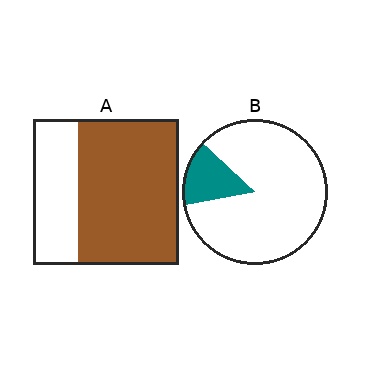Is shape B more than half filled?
No.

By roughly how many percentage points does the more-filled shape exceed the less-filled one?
By roughly 55 percentage points (A over B).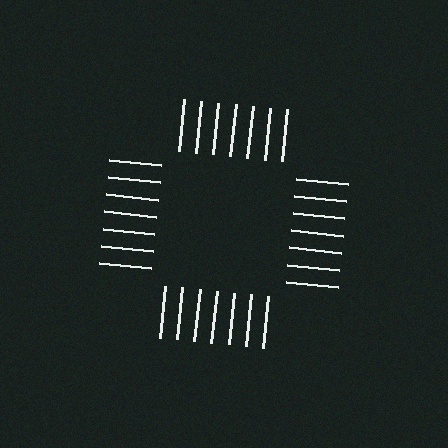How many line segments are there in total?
28 — 7 along each of the 4 edges.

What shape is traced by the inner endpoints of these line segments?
An illusory square — the line segments terminate on its edges but no continuous stroke is drawn.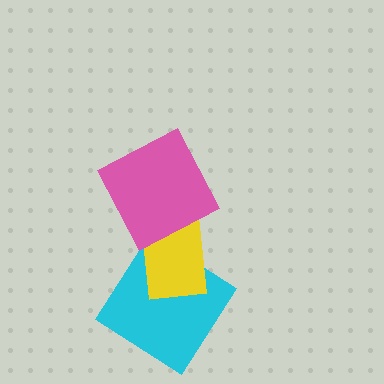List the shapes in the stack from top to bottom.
From top to bottom: the pink square, the yellow rectangle, the cyan diamond.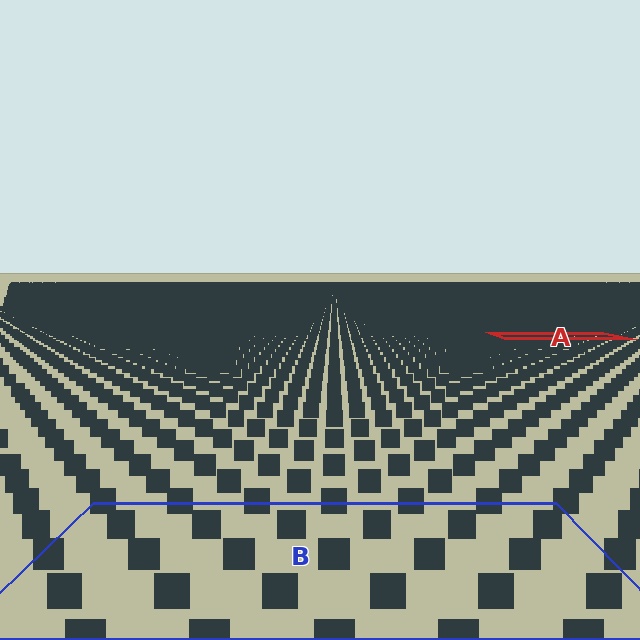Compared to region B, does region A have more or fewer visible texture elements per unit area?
Region A has more texture elements per unit area — they are packed more densely because it is farther away.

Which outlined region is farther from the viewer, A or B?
Region A is farther from the viewer — the texture elements inside it appear smaller and more densely packed.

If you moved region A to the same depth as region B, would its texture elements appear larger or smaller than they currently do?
They would appear larger. At a closer depth, the same texture elements are projected at a bigger on-screen size.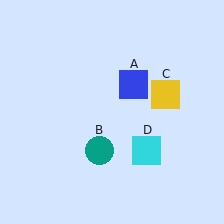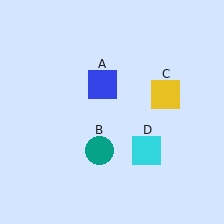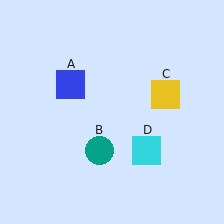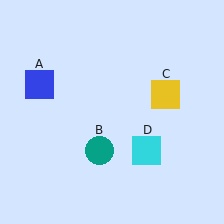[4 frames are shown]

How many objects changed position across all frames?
1 object changed position: blue square (object A).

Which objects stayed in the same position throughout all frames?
Teal circle (object B) and yellow square (object C) and cyan square (object D) remained stationary.